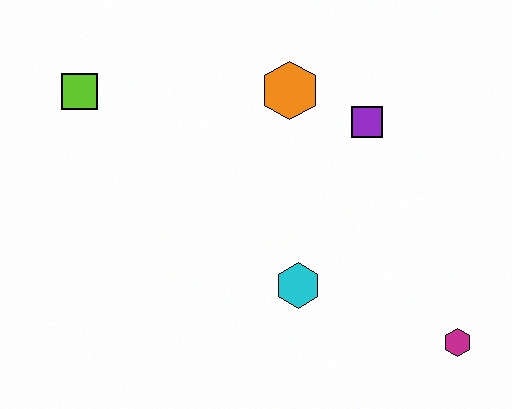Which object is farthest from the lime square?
The magenta hexagon is farthest from the lime square.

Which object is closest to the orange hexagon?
The purple square is closest to the orange hexagon.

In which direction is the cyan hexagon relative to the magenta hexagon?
The cyan hexagon is to the left of the magenta hexagon.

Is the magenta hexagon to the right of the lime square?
Yes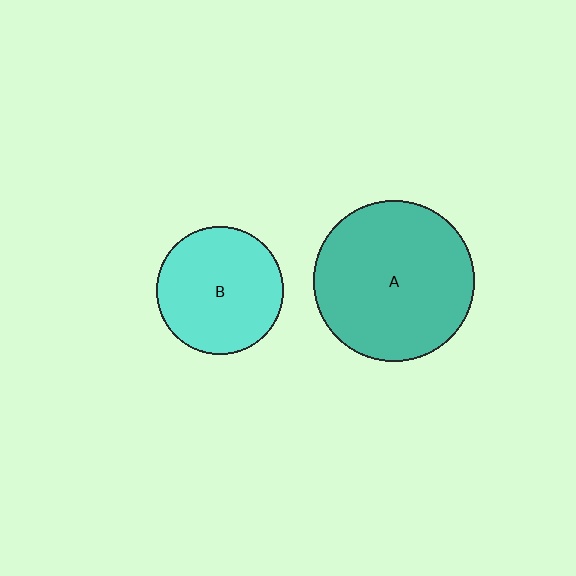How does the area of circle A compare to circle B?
Approximately 1.6 times.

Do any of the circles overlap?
No, none of the circles overlap.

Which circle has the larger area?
Circle A (teal).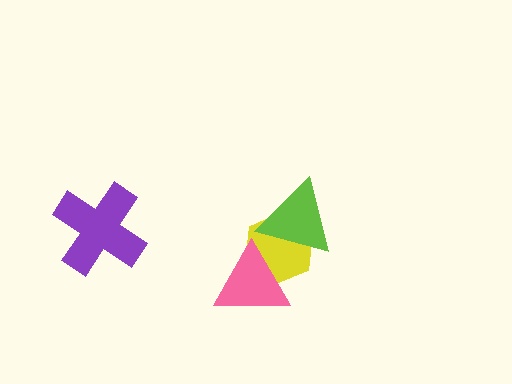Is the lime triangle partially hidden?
Yes, it is partially covered by another shape.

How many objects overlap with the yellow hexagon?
2 objects overlap with the yellow hexagon.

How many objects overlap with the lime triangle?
2 objects overlap with the lime triangle.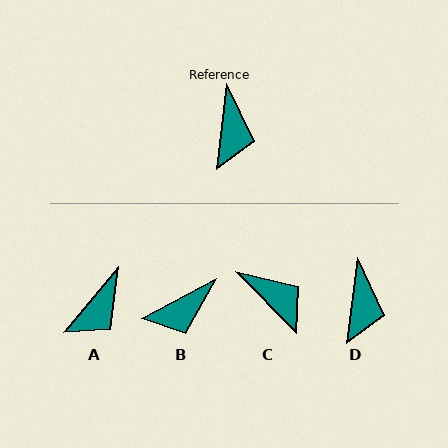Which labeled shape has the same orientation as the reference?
D.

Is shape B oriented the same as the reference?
No, it is off by about 55 degrees.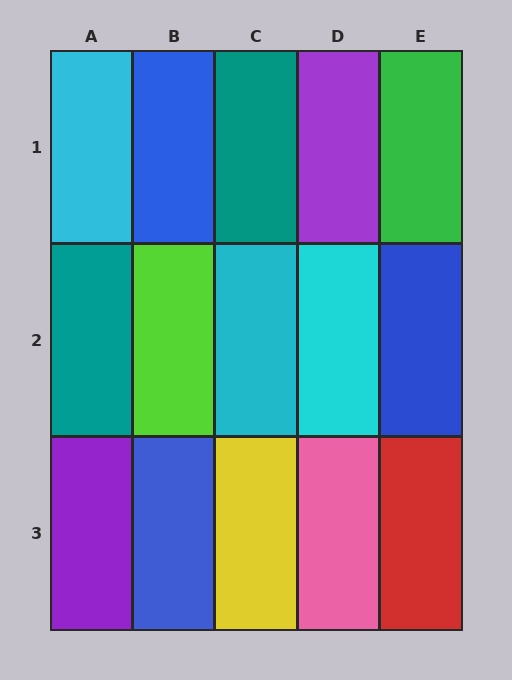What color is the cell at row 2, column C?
Cyan.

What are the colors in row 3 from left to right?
Purple, blue, yellow, pink, red.